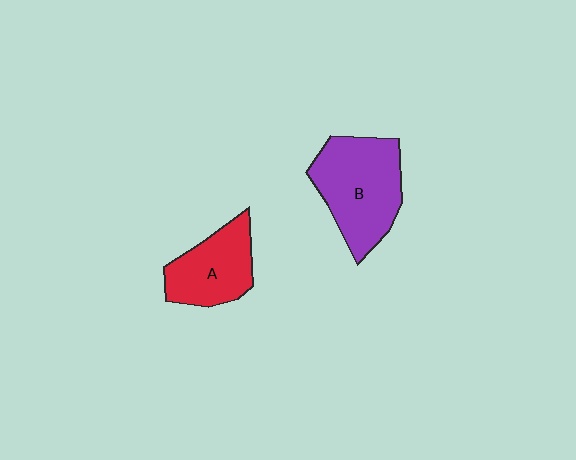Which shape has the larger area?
Shape B (purple).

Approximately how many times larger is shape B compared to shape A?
Approximately 1.4 times.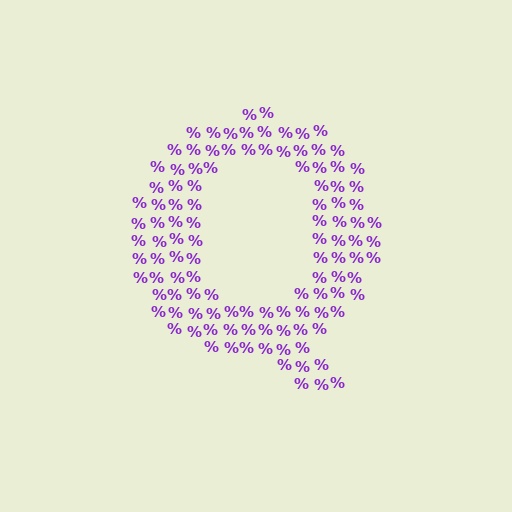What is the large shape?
The large shape is the letter Q.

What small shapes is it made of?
It is made of small percent signs.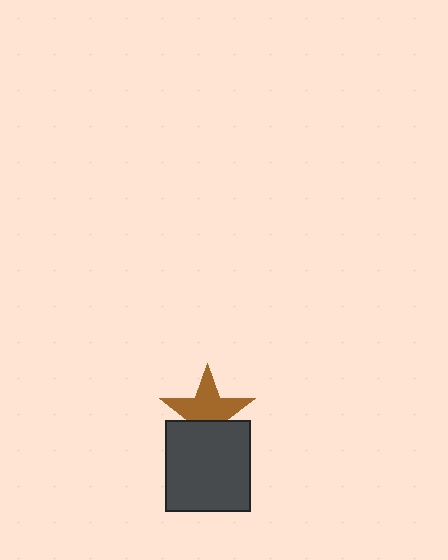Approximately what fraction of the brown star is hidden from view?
Roughly 38% of the brown star is hidden behind the dark gray rectangle.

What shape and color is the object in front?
The object in front is a dark gray rectangle.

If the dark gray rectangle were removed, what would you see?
You would see the complete brown star.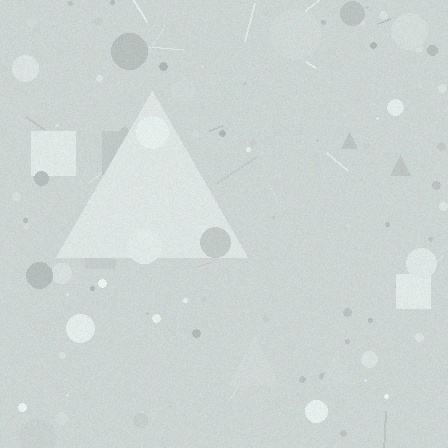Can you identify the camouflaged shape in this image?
The camouflaged shape is a triangle.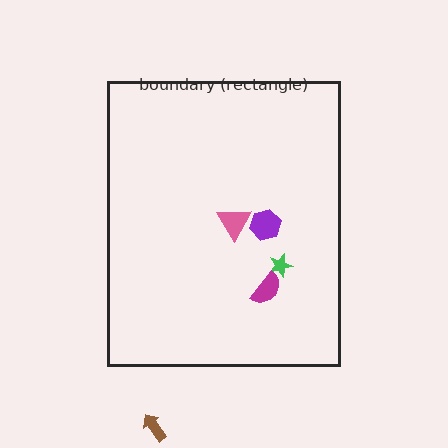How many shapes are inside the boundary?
4 inside, 1 outside.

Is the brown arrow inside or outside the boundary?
Outside.